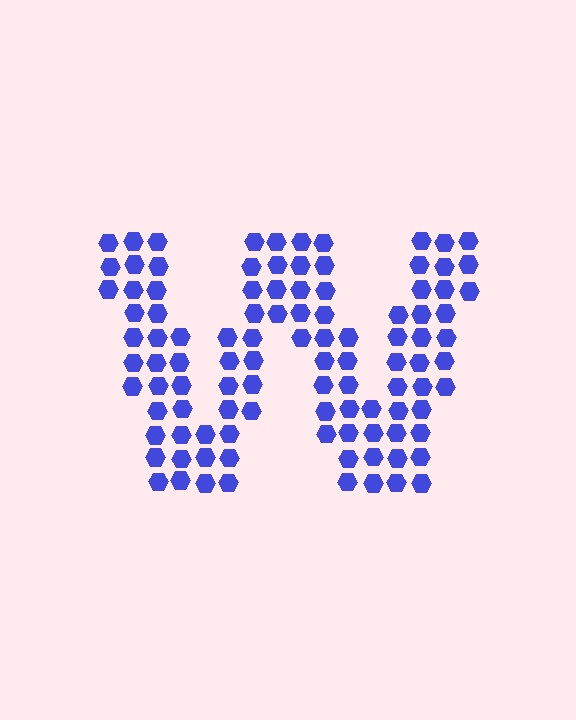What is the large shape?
The large shape is the letter W.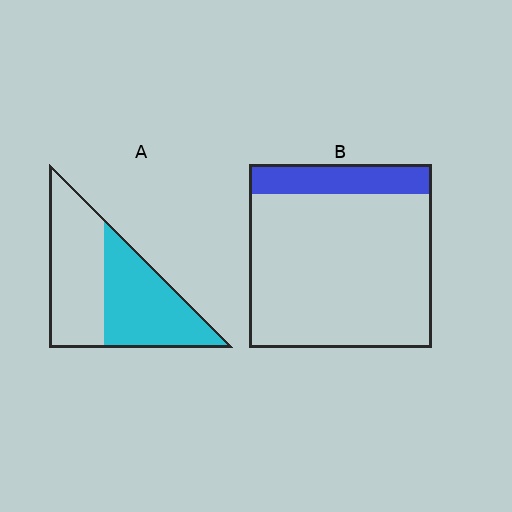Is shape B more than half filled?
No.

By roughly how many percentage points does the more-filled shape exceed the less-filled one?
By roughly 35 percentage points (A over B).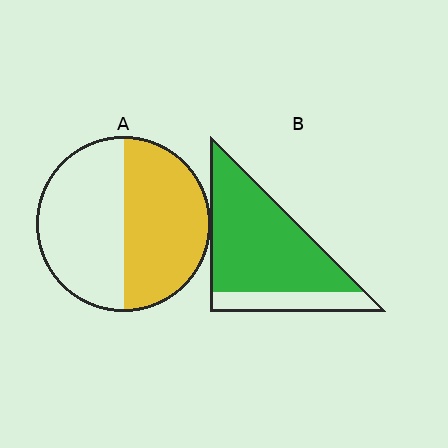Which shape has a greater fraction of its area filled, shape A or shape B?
Shape B.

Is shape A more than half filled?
Roughly half.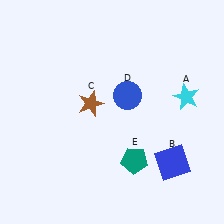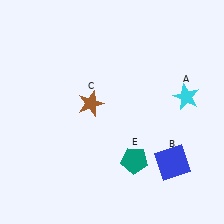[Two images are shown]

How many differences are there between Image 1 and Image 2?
There is 1 difference between the two images.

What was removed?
The blue circle (D) was removed in Image 2.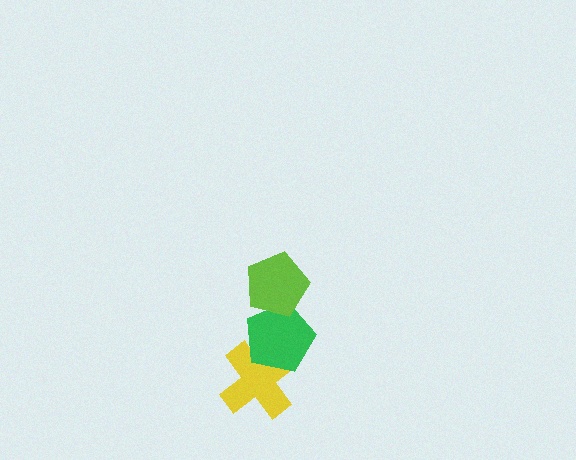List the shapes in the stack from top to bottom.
From top to bottom: the lime pentagon, the green pentagon, the yellow cross.